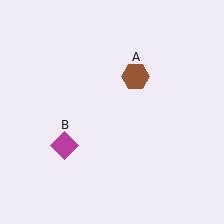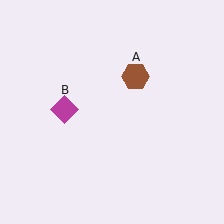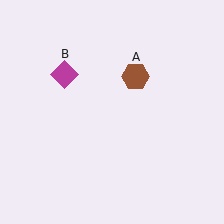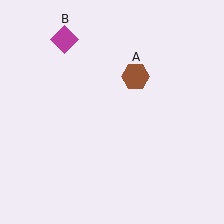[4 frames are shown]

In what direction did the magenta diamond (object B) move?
The magenta diamond (object B) moved up.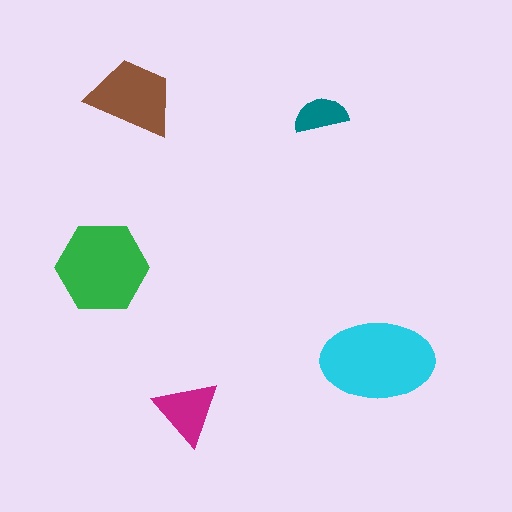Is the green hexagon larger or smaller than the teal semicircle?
Larger.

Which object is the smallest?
The teal semicircle.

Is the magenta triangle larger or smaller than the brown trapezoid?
Smaller.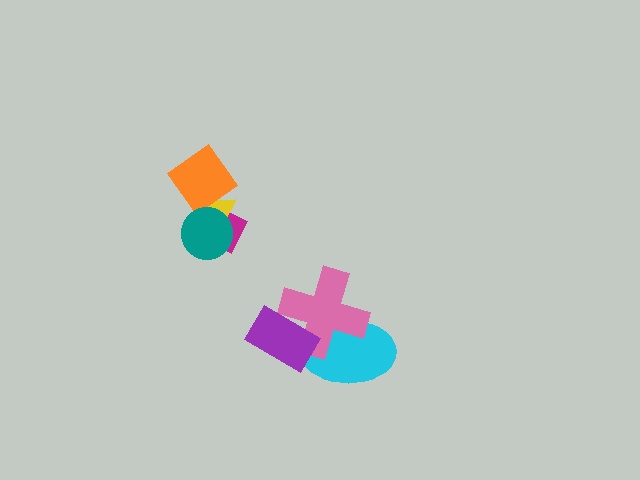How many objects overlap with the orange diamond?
3 objects overlap with the orange diamond.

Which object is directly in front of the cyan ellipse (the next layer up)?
The pink cross is directly in front of the cyan ellipse.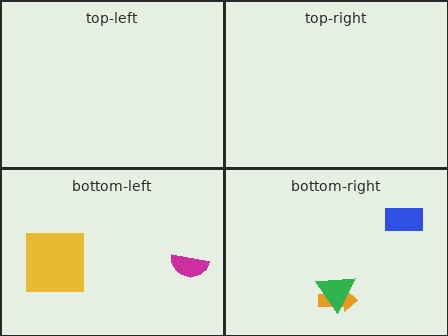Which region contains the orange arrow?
The bottom-right region.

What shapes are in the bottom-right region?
The orange arrow, the green triangle, the blue rectangle.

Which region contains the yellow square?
The bottom-left region.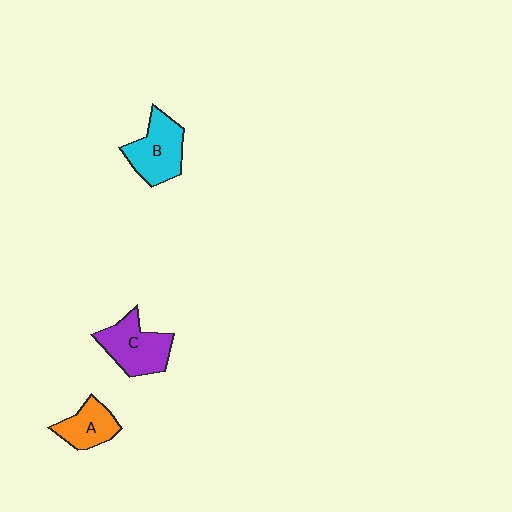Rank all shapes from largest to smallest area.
From largest to smallest: C (purple), B (cyan), A (orange).